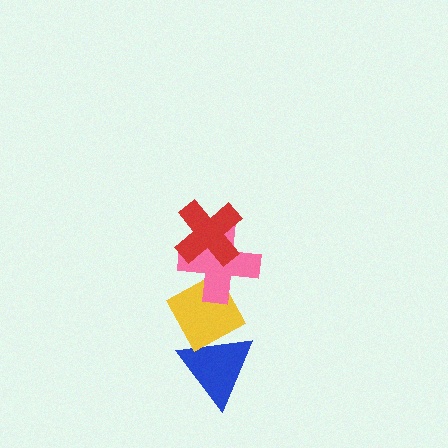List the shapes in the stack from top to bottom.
From top to bottom: the red cross, the pink cross, the yellow diamond, the blue triangle.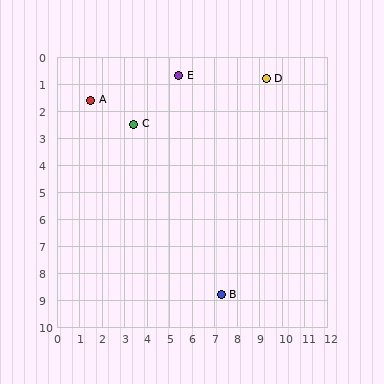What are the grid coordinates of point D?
Point D is at approximately (9.3, 0.8).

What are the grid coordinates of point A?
Point A is at approximately (1.5, 1.6).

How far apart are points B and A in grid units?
Points B and A are about 9.2 grid units apart.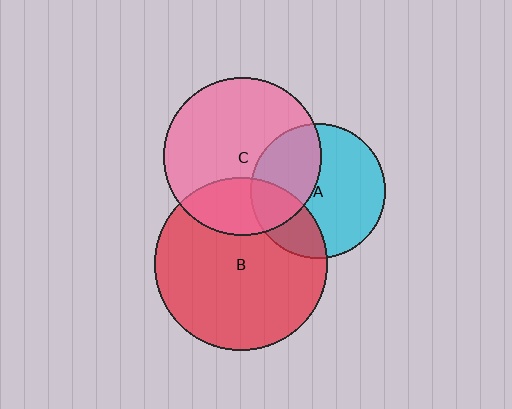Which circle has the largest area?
Circle B (red).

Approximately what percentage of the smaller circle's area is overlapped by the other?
Approximately 25%.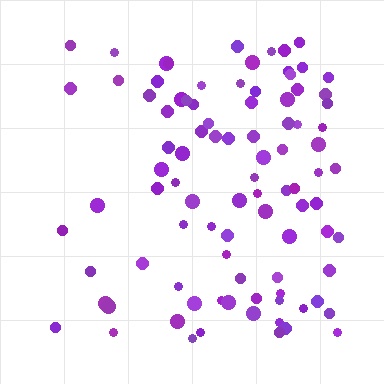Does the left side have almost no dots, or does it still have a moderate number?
Still a moderate number, just noticeably fewer than the right.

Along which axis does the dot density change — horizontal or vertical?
Horizontal.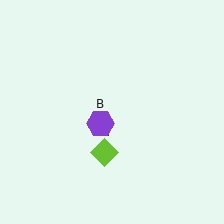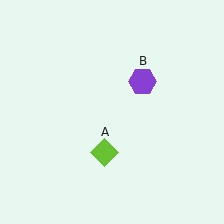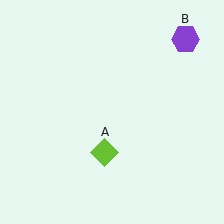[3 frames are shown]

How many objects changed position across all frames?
1 object changed position: purple hexagon (object B).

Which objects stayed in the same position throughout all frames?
Lime diamond (object A) remained stationary.